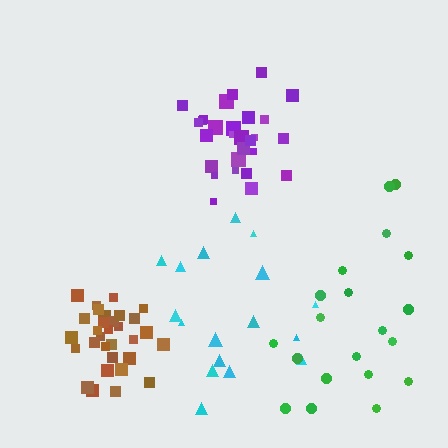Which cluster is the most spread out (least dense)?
Green.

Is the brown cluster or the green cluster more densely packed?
Brown.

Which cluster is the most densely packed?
Brown.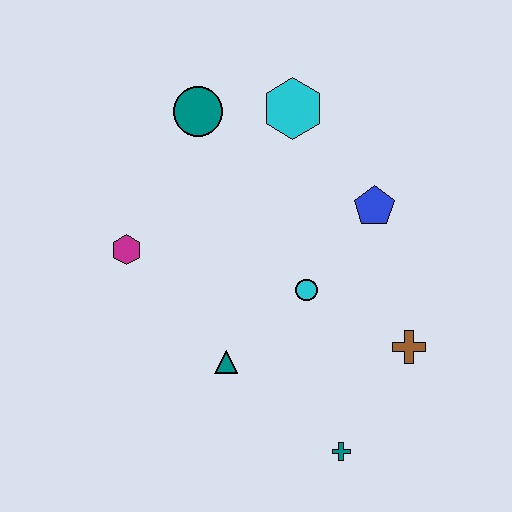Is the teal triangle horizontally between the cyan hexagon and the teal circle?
Yes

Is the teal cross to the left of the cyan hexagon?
No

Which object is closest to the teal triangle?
The cyan circle is closest to the teal triangle.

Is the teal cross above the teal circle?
No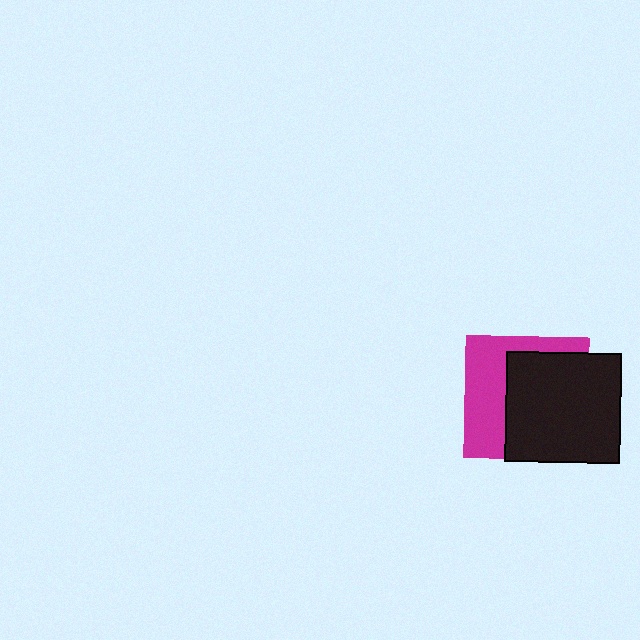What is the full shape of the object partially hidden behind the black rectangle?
The partially hidden object is a magenta square.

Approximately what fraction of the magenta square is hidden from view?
Roughly 58% of the magenta square is hidden behind the black rectangle.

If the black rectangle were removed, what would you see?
You would see the complete magenta square.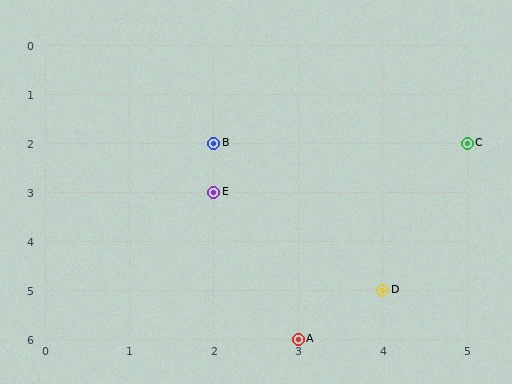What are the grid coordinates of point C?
Point C is at grid coordinates (5, 2).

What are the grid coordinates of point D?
Point D is at grid coordinates (4, 5).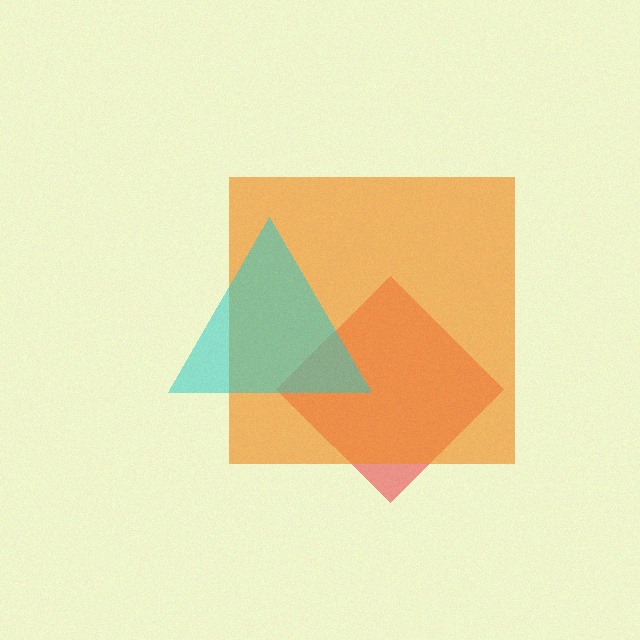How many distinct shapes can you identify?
There are 3 distinct shapes: a red diamond, an orange square, a cyan triangle.